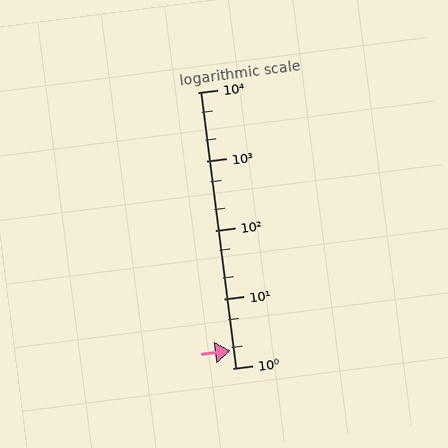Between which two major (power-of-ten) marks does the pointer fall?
The pointer is between 1 and 10.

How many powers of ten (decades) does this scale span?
The scale spans 4 decades, from 1 to 10000.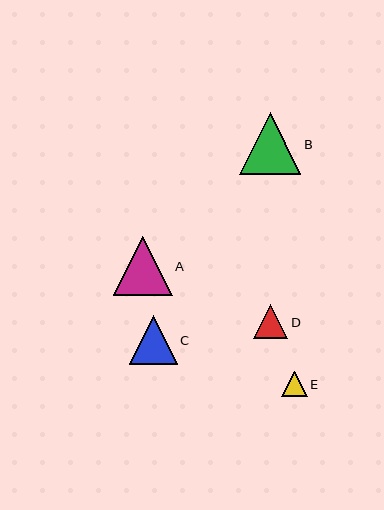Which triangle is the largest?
Triangle B is the largest with a size of approximately 62 pixels.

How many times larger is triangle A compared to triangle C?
Triangle A is approximately 1.2 times the size of triangle C.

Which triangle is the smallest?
Triangle E is the smallest with a size of approximately 25 pixels.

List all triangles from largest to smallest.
From largest to smallest: B, A, C, D, E.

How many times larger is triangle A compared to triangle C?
Triangle A is approximately 1.2 times the size of triangle C.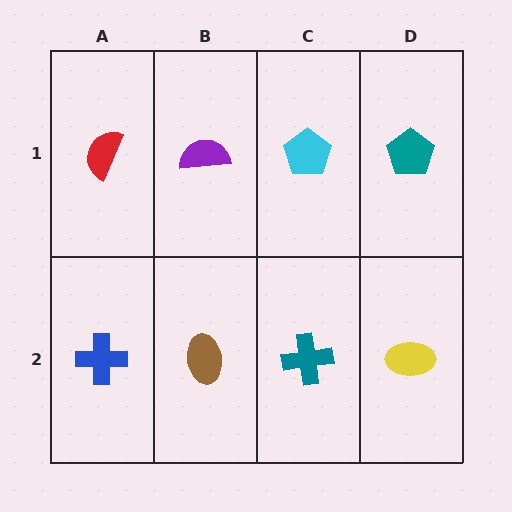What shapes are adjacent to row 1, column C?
A teal cross (row 2, column C), a purple semicircle (row 1, column B), a teal pentagon (row 1, column D).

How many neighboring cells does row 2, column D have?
2.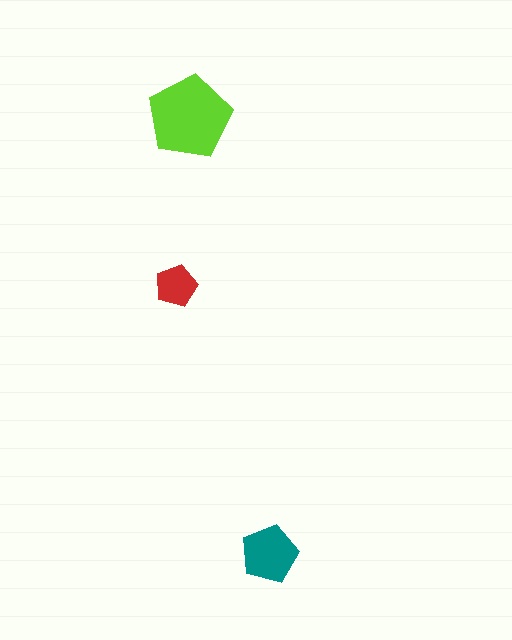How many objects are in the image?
There are 3 objects in the image.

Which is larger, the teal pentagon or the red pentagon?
The teal one.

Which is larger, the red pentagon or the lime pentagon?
The lime one.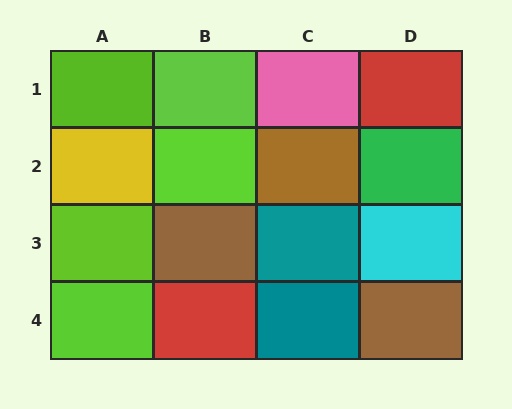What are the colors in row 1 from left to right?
Lime, lime, pink, red.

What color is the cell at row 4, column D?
Brown.